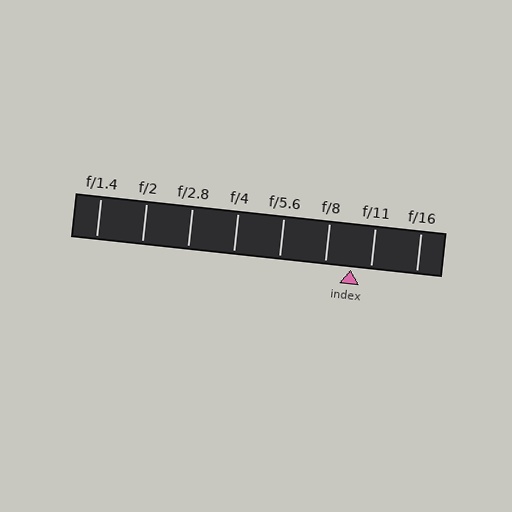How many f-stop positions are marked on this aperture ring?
There are 8 f-stop positions marked.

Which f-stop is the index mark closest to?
The index mark is closest to f/11.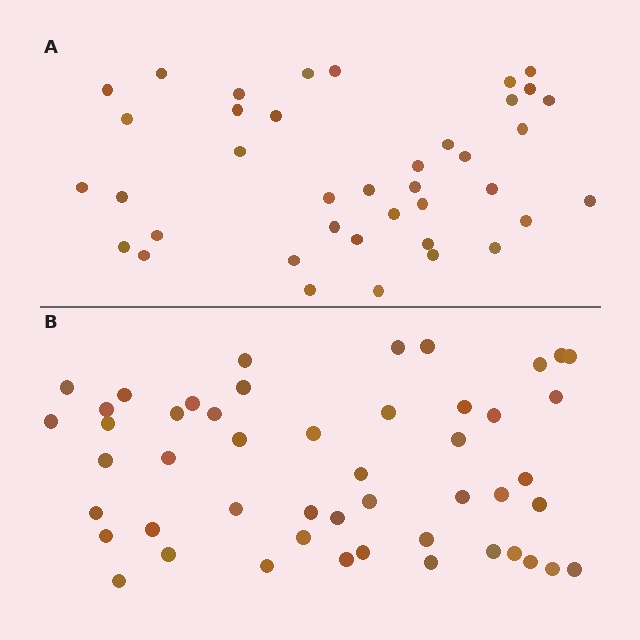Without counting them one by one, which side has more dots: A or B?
Region B (the bottom region) has more dots.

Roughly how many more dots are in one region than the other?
Region B has roughly 10 or so more dots than region A.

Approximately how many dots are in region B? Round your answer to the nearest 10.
About 50 dots. (The exact count is 49, which rounds to 50.)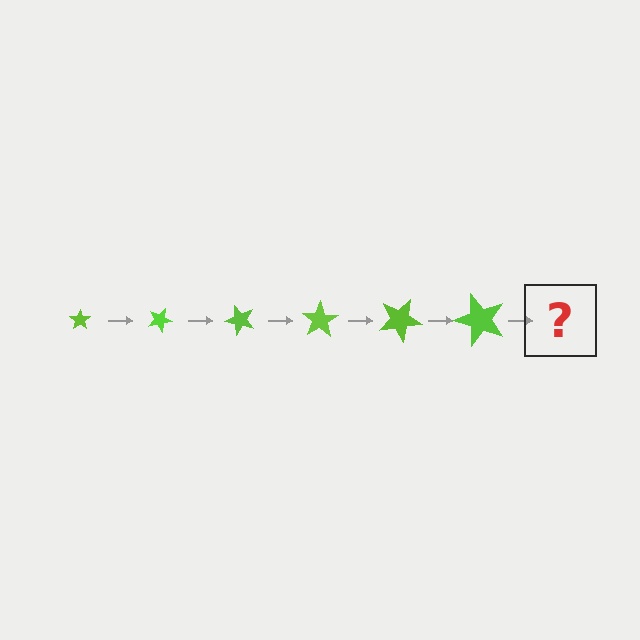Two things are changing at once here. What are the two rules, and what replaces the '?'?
The two rules are that the star grows larger each step and it rotates 25 degrees each step. The '?' should be a star, larger than the previous one and rotated 150 degrees from the start.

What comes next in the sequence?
The next element should be a star, larger than the previous one and rotated 150 degrees from the start.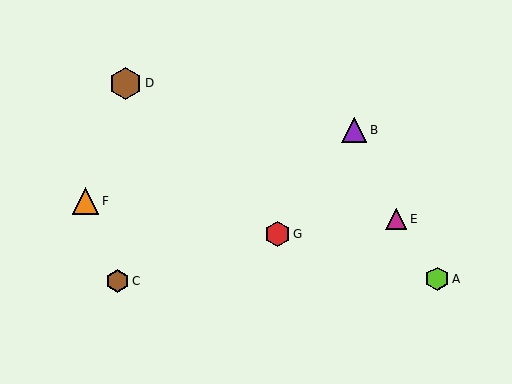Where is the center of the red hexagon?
The center of the red hexagon is at (277, 234).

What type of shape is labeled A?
Shape A is a lime hexagon.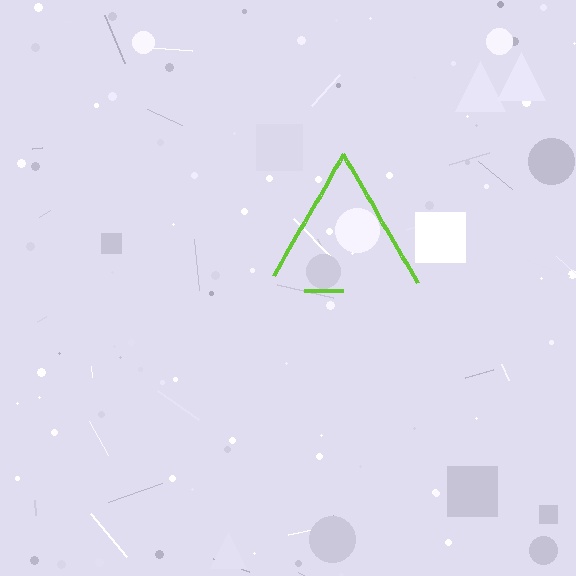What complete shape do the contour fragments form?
The contour fragments form a triangle.